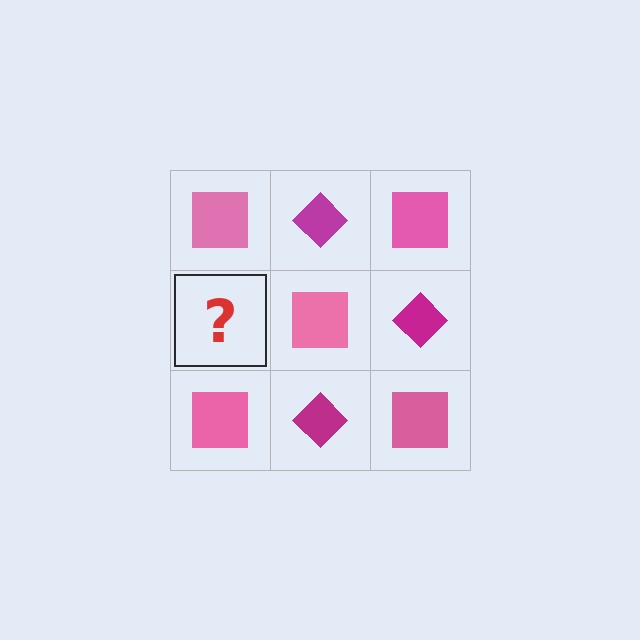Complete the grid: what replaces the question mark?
The question mark should be replaced with a magenta diamond.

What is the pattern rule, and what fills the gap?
The rule is that it alternates pink square and magenta diamond in a checkerboard pattern. The gap should be filled with a magenta diamond.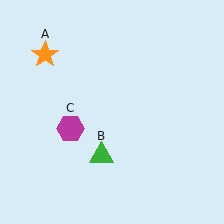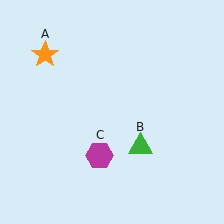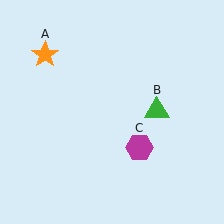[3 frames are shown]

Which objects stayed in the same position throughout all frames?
Orange star (object A) remained stationary.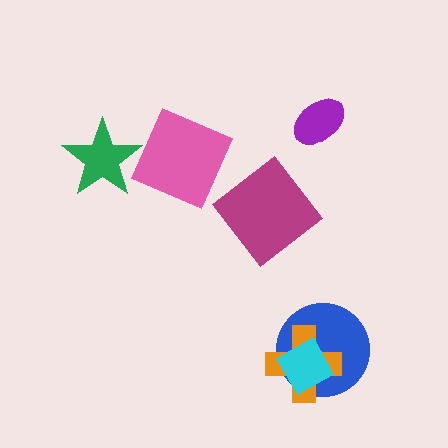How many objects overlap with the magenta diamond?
0 objects overlap with the magenta diamond.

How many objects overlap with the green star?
0 objects overlap with the green star.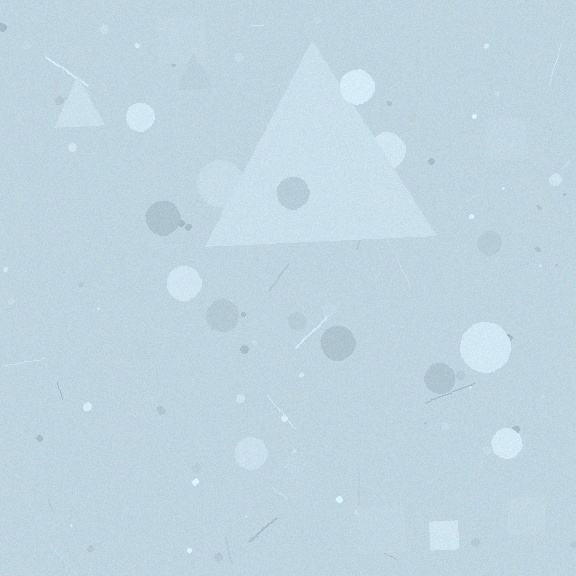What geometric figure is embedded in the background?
A triangle is embedded in the background.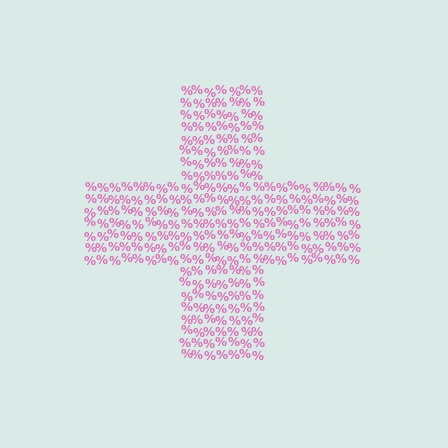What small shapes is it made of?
It is made of small percent signs.